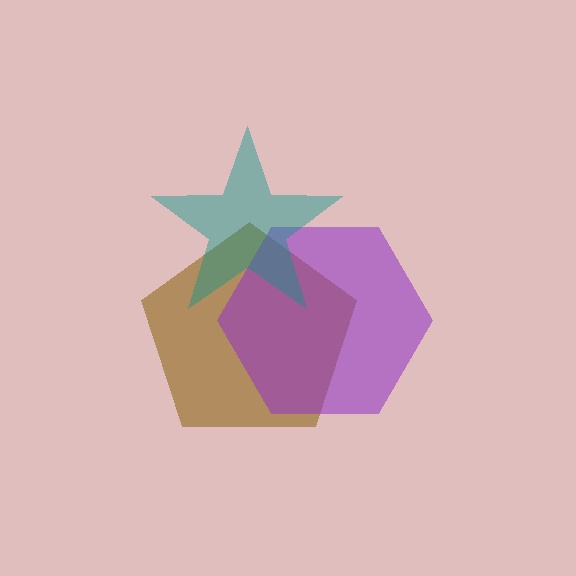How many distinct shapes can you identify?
There are 3 distinct shapes: a brown pentagon, a purple hexagon, a teal star.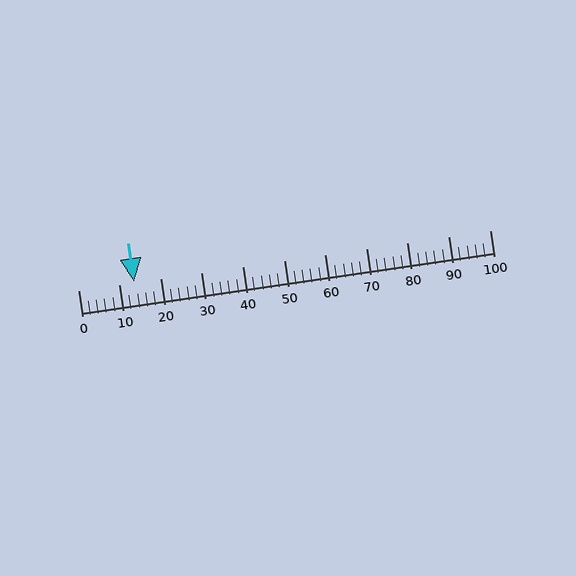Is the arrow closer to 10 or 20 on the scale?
The arrow is closer to 10.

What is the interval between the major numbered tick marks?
The major tick marks are spaced 10 units apart.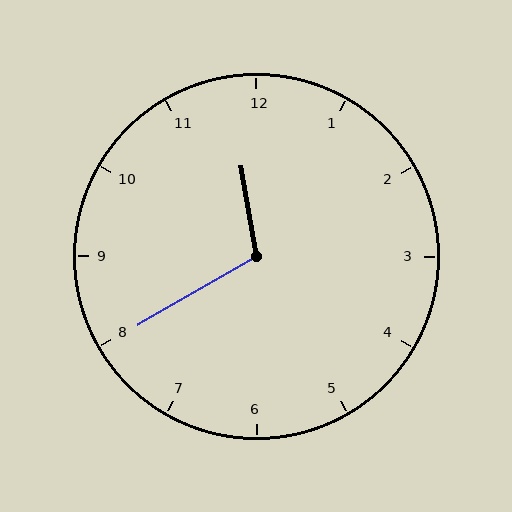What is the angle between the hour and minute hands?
Approximately 110 degrees.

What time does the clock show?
11:40.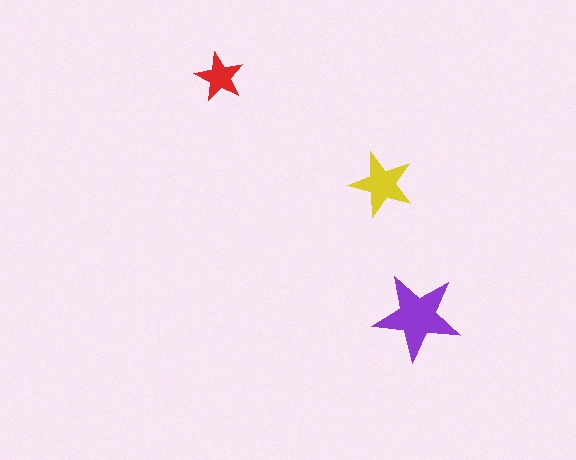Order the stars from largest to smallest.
the purple one, the yellow one, the red one.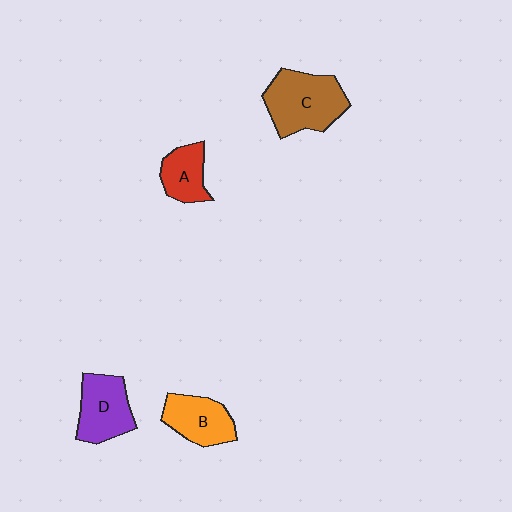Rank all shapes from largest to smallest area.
From largest to smallest: C (brown), D (purple), B (orange), A (red).